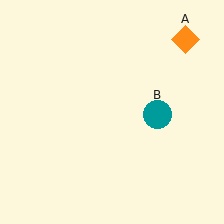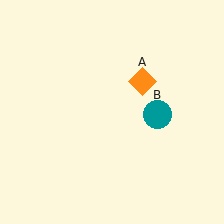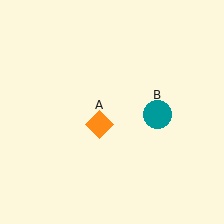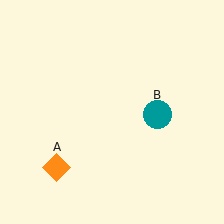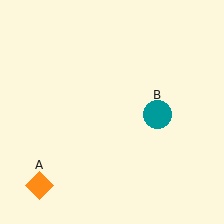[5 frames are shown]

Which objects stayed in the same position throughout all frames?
Teal circle (object B) remained stationary.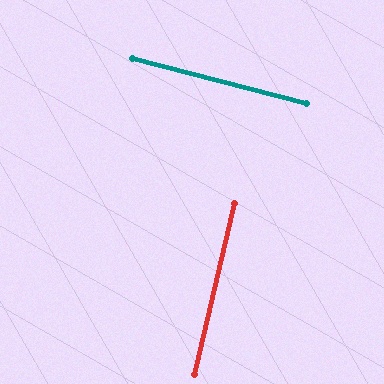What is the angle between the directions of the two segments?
Approximately 89 degrees.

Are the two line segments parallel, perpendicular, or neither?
Perpendicular — they meet at approximately 89°.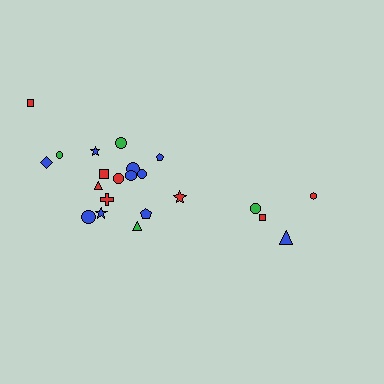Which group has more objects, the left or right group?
The left group.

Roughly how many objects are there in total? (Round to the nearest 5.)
Roughly 20 objects in total.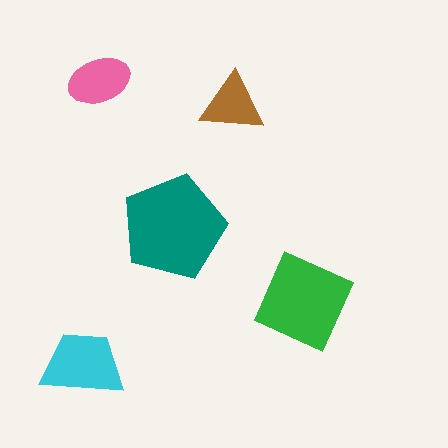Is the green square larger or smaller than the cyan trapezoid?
Larger.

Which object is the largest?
The teal pentagon.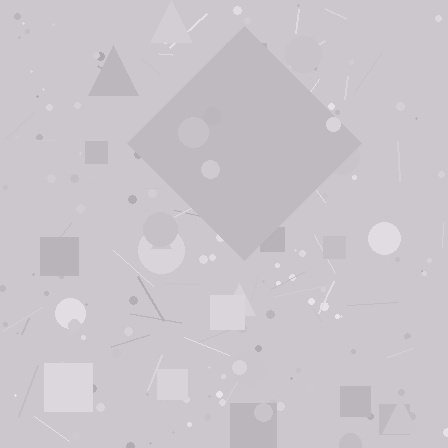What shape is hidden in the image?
A diamond is hidden in the image.